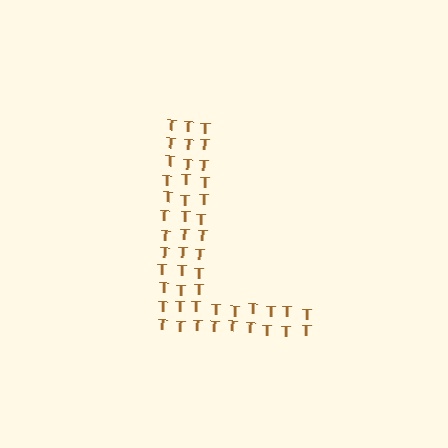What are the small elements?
The small elements are letter T's.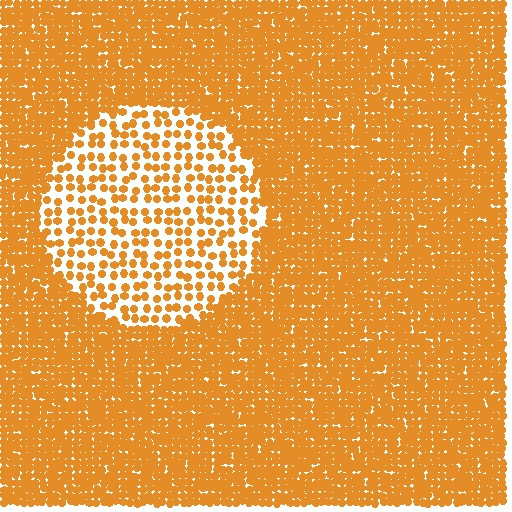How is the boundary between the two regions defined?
The boundary is defined by a change in element density (approximately 2.6x ratio). All elements are the same color, size, and shape.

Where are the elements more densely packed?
The elements are more densely packed outside the circle boundary.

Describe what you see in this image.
The image contains small orange elements arranged at two different densities. A circle-shaped region is visible where the elements are less densely packed than the surrounding area.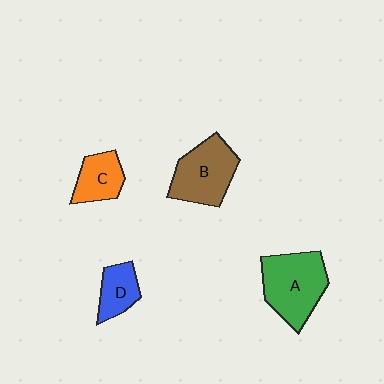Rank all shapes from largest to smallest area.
From largest to smallest: A (green), B (brown), C (orange), D (blue).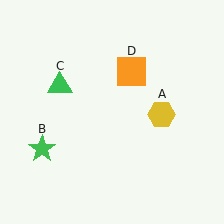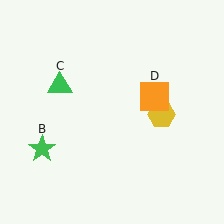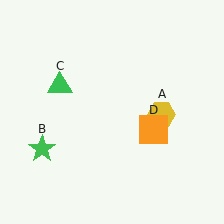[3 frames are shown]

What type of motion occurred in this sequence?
The orange square (object D) rotated clockwise around the center of the scene.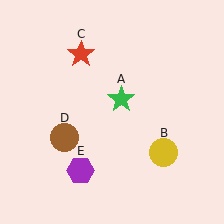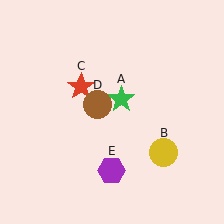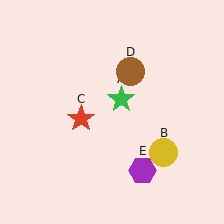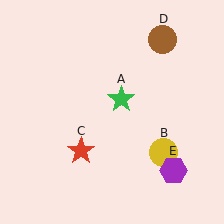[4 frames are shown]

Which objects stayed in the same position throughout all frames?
Green star (object A) and yellow circle (object B) remained stationary.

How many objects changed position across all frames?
3 objects changed position: red star (object C), brown circle (object D), purple hexagon (object E).